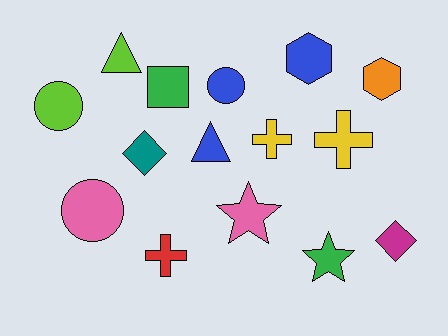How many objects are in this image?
There are 15 objects.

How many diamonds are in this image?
There are 2 diamonds.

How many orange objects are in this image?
There is 1 orange object.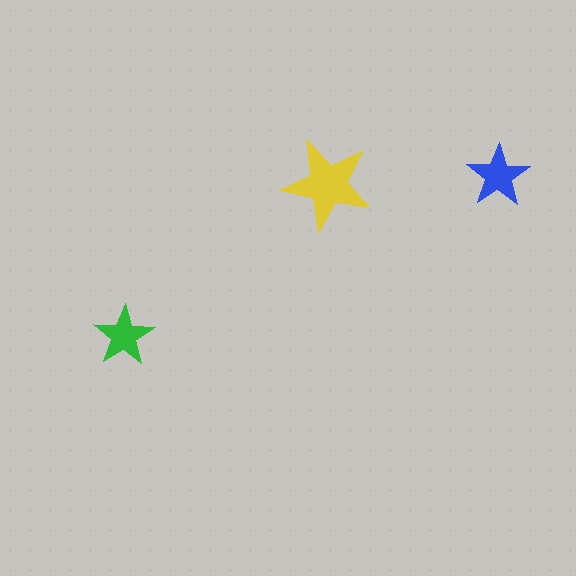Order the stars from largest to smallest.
the yellow one, the blue one, the green one.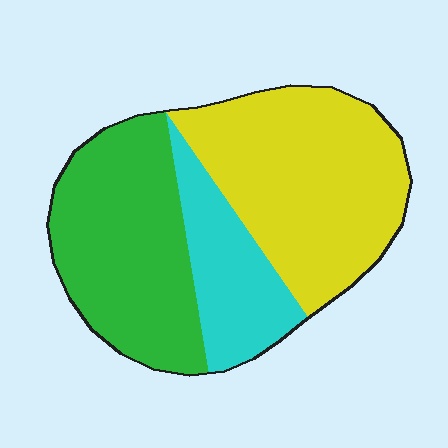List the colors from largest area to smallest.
From largest to smallest: yellow, green, cyan.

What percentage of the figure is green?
Green takes up between a quarter and a half of the figure.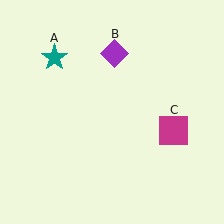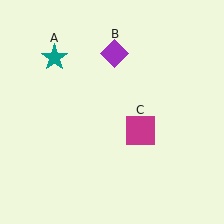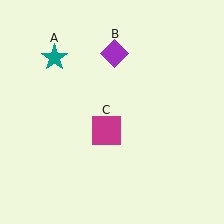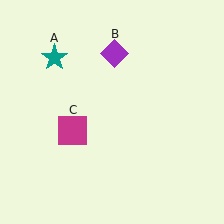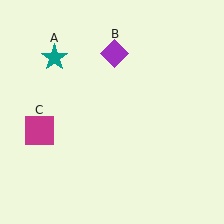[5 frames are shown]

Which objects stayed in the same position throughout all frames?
Teal star (object A) and purple diamond (object B) remained stationary.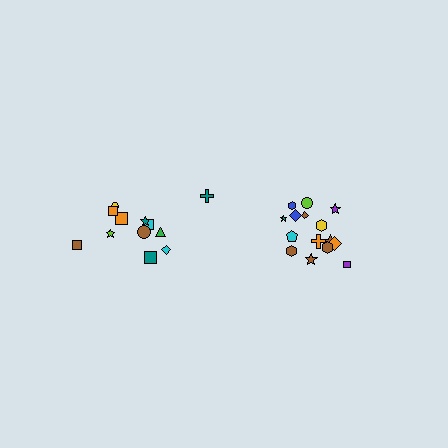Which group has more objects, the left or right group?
The right group.